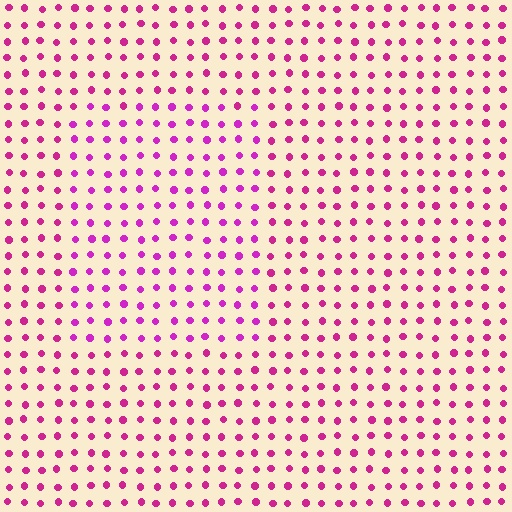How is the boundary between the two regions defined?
The boundary is defined purely by a slight shift in hue (about 19 degrees). Spacing, size, and orientation are identical on both sides.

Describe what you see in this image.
The image is filled with small magenta elements in a uniform arrangement. A rectangle-shaped region is visible where the elements are tinted to a slightly different hue, forming a subtle color boundary.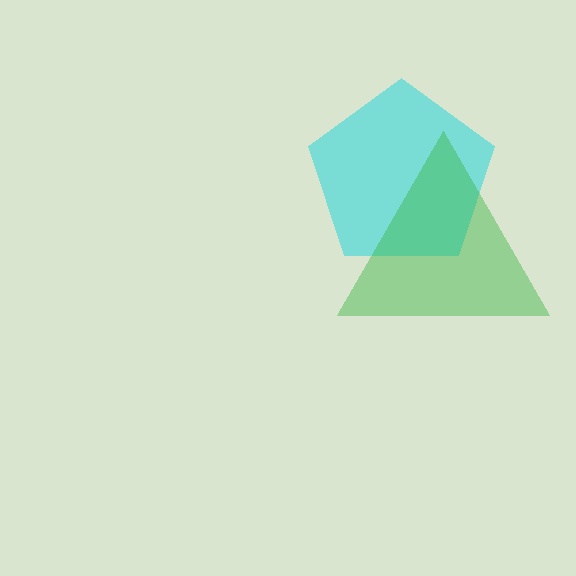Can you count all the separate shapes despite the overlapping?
Yes, there are 2 separate shapes.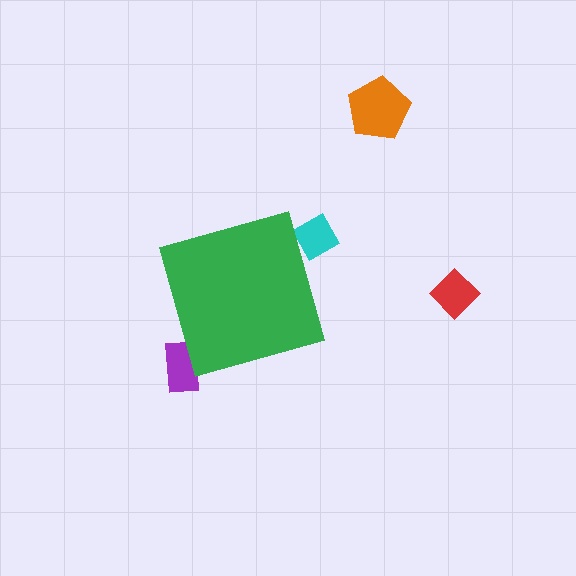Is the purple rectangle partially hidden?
Yes, the purple rectangle is partially hidden behind the green diamond.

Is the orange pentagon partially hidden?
No, the orange pentagon is fully visible.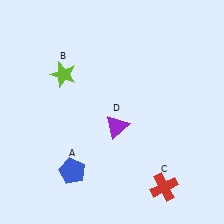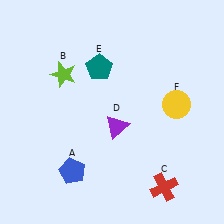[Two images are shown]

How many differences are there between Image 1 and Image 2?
There are 2 differences between the two images.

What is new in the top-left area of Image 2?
A teal pentagon (E) was added in the top-left area of Image 2.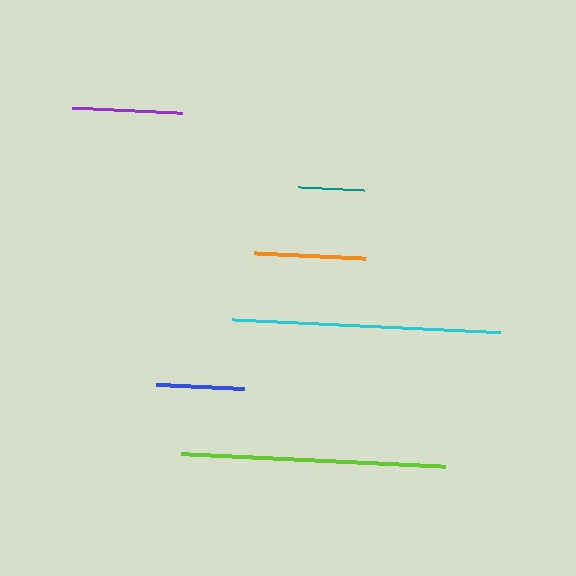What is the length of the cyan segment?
The cyan segment is approximately 268 pixels long.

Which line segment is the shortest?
The teal line is the shortest at approximately 66 pixels.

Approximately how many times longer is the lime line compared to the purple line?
The lime line is approximately 2.4 times the length of the purple line.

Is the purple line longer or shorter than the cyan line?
The cyan line is longer than the purple line.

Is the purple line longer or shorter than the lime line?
The lime line is longer than the purple line.